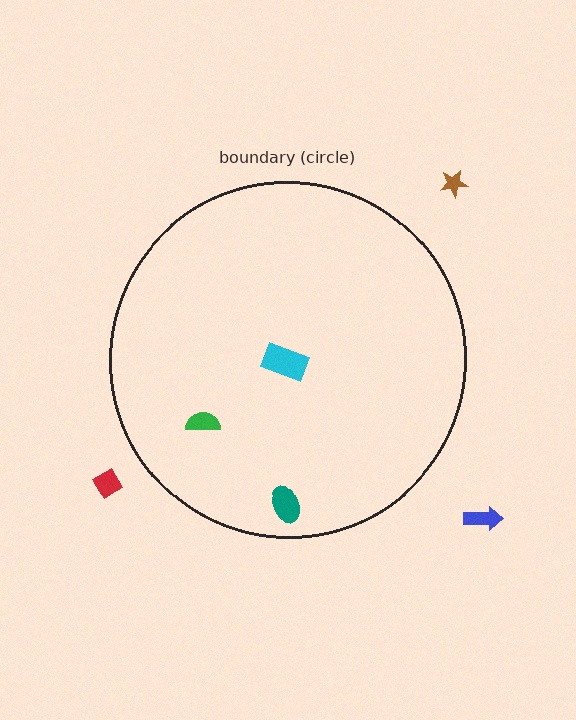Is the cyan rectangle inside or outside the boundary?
Inside.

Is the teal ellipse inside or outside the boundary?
Inside.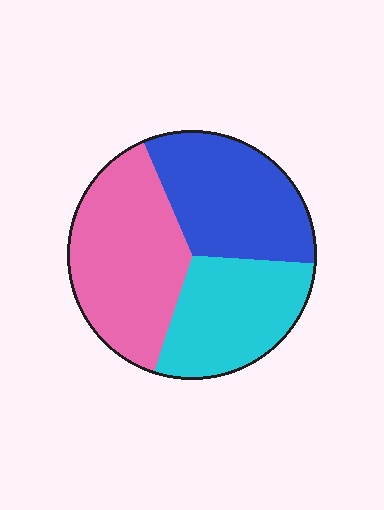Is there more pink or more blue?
Pink.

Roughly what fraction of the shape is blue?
Blue takes up between a quarter and a half of the shape.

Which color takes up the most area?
Pink, at roughly 40%.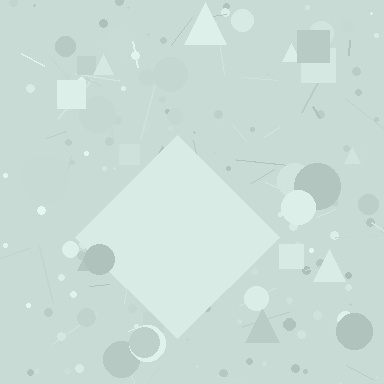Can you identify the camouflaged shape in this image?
The camouflaged shape is a diamond.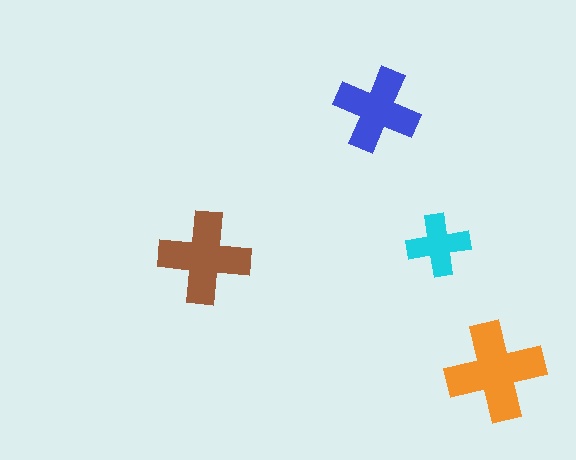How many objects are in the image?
There are 4 objects in the image.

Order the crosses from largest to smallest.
the orange one, the brown one, the blue one, the cyan one.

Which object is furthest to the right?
The orange cross is rightmost.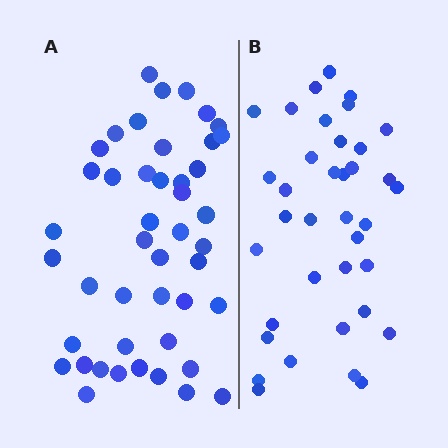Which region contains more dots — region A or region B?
Region A (the left region) has more dots.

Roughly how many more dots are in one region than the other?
Region A has roughly 8 or so more dots than region B.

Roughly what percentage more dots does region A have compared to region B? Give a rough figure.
About 20% more.